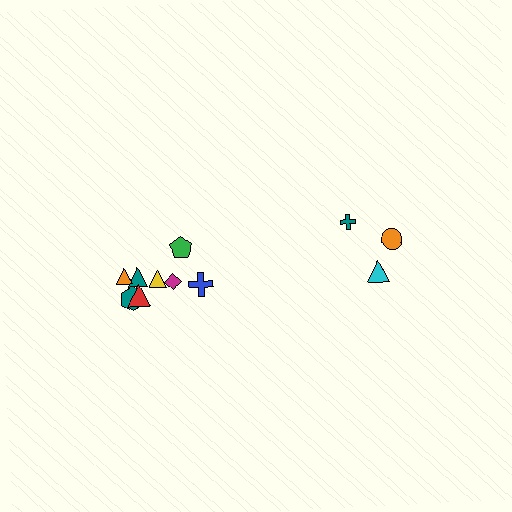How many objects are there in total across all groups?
There are 11 objects.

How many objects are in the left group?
There are 8 objects.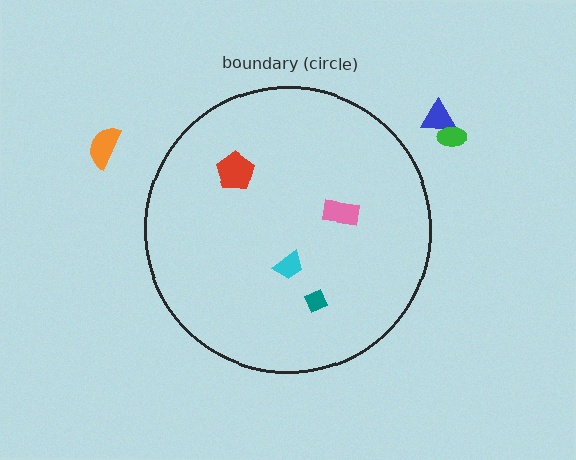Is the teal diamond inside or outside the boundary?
Inside.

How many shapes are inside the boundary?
4 inside, 3 outside.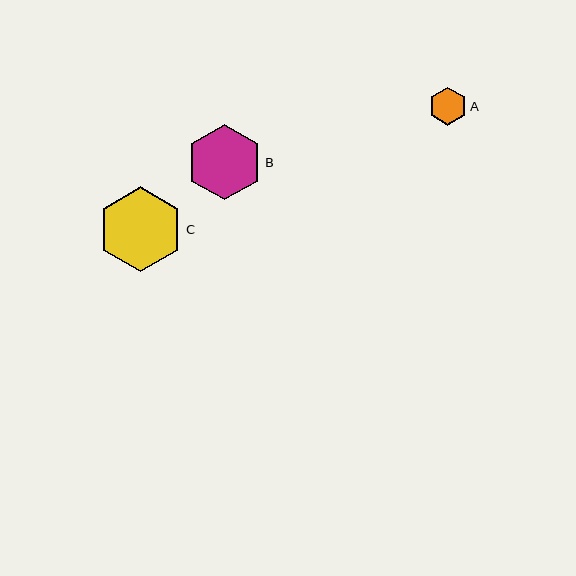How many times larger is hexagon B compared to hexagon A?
Hexagon B is approximately 2.0 times the size of hexagon A.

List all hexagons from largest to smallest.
From largest to smallest: C, B, A.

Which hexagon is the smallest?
Hexagon A is the smallest with a size of approximately 38 pixels.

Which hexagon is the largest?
Hexagon C is the largest with a size of approximately 85 pixels.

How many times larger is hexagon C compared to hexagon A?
Hexagon C is approximately 2.2 times the size of hexagon A.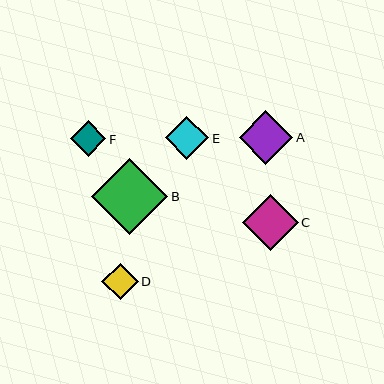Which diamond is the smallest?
Diamond F is the smallest with a size of approximately 35 pixels.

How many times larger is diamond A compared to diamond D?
Diamond A is approximately 1.5 times the size of diamond D.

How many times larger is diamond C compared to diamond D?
Diamond C is approximately 1.6 times the size of diamond D.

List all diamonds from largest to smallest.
From largest to smallest: B, C, A, E, D, F.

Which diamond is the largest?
Diamond B is the largest with a size of approximately 76 pixels.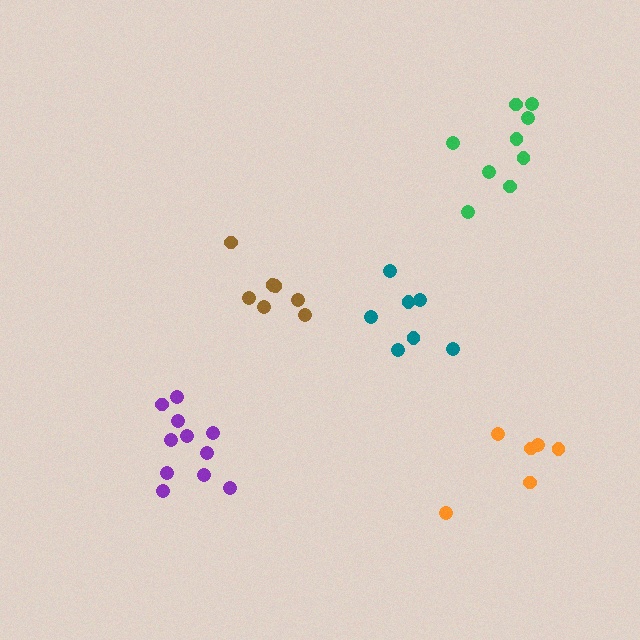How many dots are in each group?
Group 1: 11 dots, Group 2: 6 dots, Group 3: 7 dots, Group 4: 9 dots, Group 5: 7 dots (40 total).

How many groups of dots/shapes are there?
There are 5 groups.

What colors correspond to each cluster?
The clusters are colored: purple, orange, teal, green, brown.